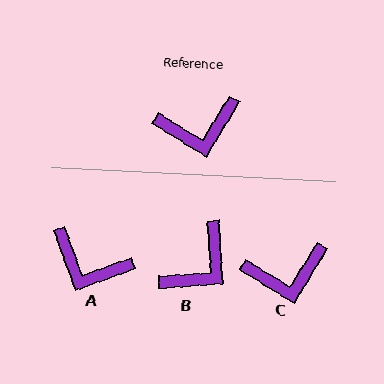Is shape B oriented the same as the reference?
No, it is off by about 35 degrees.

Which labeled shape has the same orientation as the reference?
C.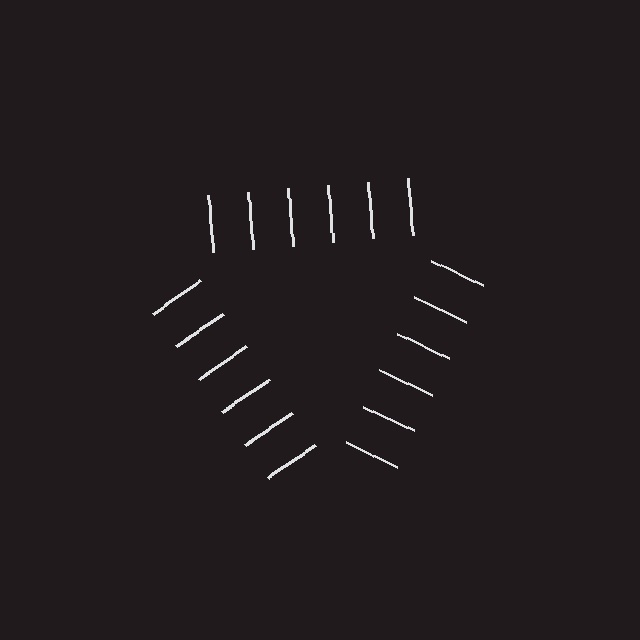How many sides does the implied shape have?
3 sides — the line-ends trace a triangle.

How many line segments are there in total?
18 — 6 along each of the 3 edges.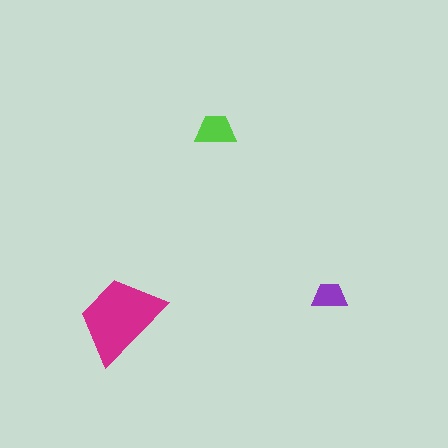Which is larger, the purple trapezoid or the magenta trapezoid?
The magenta one.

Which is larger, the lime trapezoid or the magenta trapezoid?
The magenta one.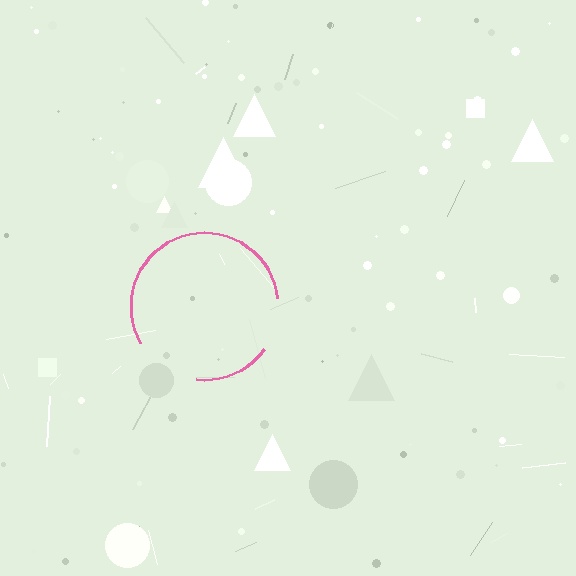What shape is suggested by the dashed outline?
The dashed outline suggests a circle.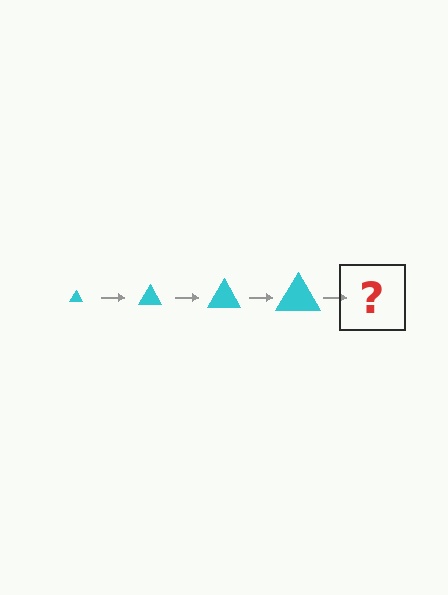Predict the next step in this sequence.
The next step is a cyan triangle, larger than the previous one.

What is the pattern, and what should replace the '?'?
The pattern is that the triangle gets progressively larger each step. The '?' should be a cyan triangle, larger than the previous one.